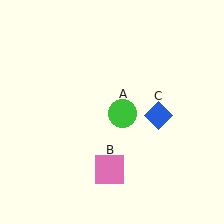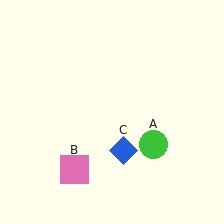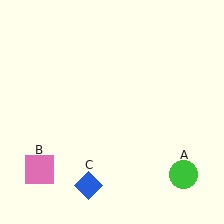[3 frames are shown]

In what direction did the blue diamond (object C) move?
The blue diamond (object C) moved down and to the left.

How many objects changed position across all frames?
3 objects changed position: green circle (object A), pink square (object B), blue diamond (object C).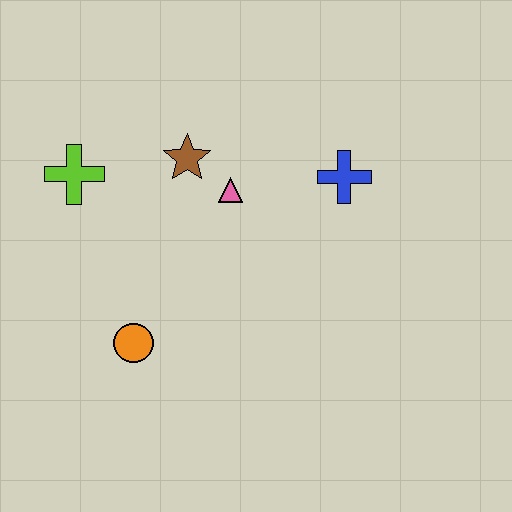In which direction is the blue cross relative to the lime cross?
The blue cross is to the right of the lime cross.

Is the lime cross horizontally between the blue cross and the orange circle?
No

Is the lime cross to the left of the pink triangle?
Yes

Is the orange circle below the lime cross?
Yes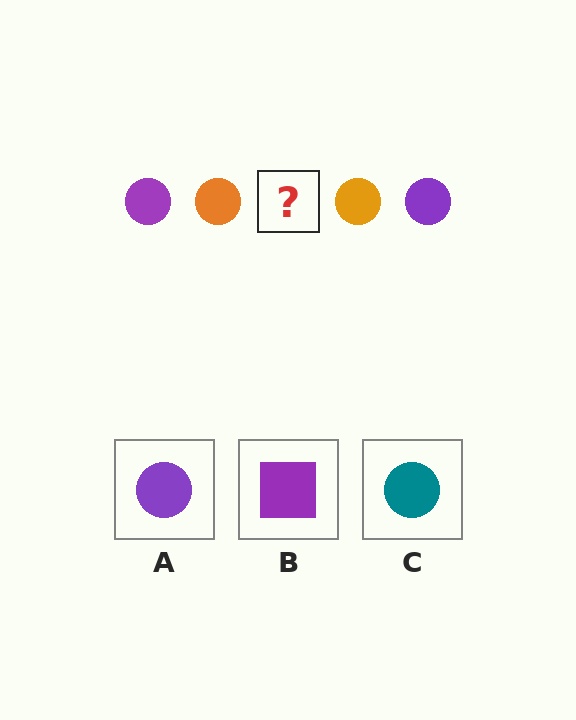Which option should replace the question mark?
Option A.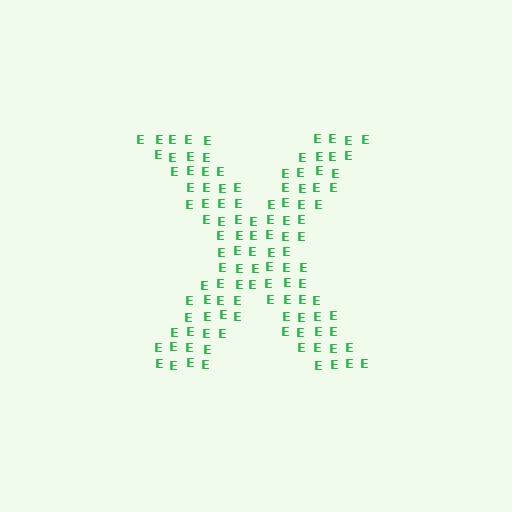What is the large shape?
The large shape is the letter X.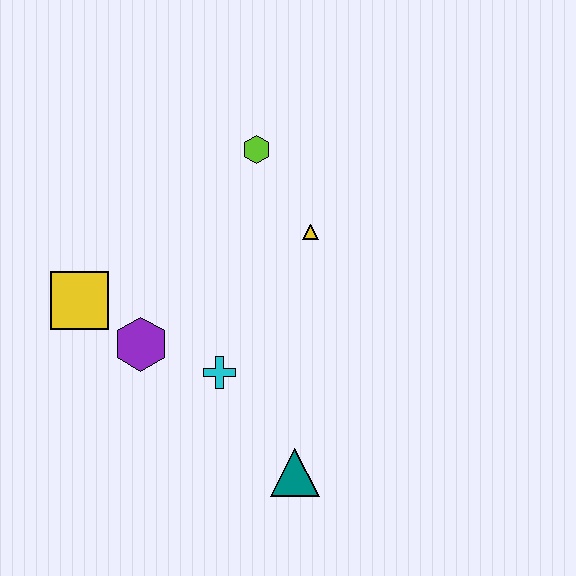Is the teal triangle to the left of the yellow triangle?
Yes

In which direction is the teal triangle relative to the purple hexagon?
The teal triangle is to the right of the purple hexagon.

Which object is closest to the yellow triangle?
The lime hexagon is closest to the yellow triangle.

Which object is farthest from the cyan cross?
The lime hexagon is farthest from the cyan cross.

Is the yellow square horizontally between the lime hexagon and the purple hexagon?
No